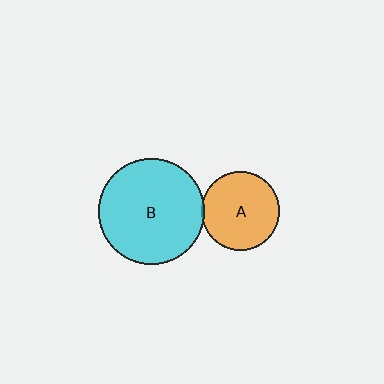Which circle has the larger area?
Circle B (cyan).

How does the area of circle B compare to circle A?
Approximately 1.8 times.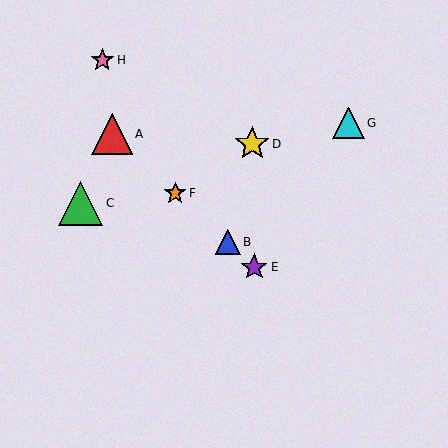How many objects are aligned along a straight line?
4 objects (A, B, E, F) are aligned along a straight line.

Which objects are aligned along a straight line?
Objects A, B, E, F are aligned along a straight line.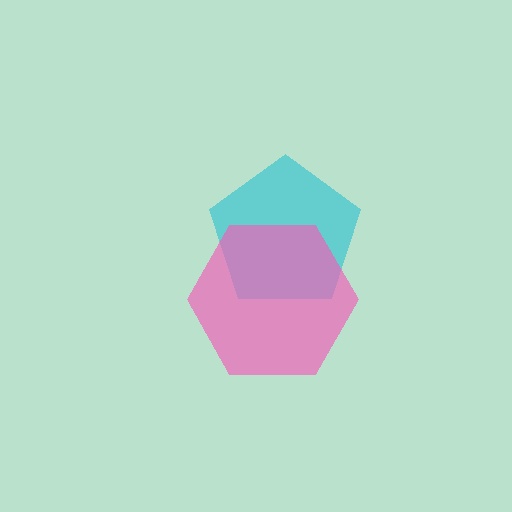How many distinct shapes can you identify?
There are 2 distinct shapes: a cyan pentagon, a pink hexagon.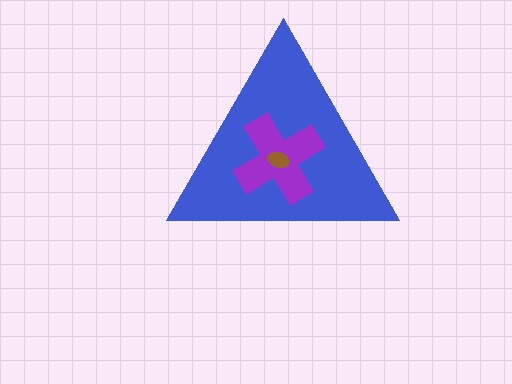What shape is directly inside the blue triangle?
The purple cross.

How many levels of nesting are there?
3.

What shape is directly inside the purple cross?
The brown ellipse.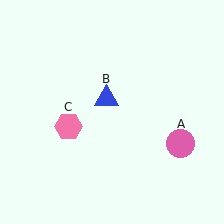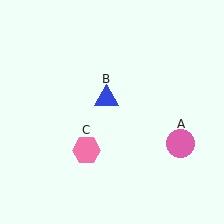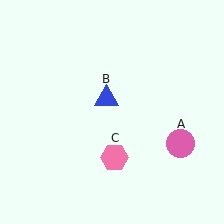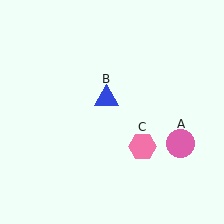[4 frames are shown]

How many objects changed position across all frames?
1 object changed position: pink hexagon (object C).